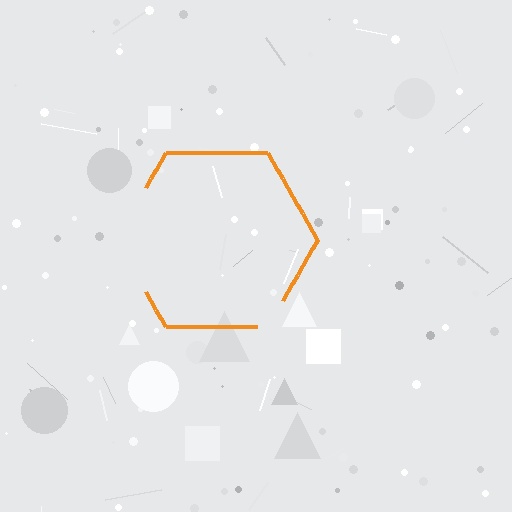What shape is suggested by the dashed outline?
The dashed outline suggests a hexagon.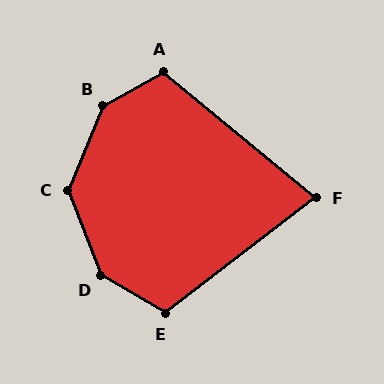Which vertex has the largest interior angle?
B, at approximately 142 degrees.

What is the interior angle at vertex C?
Approximately 137 degrees (obtuse).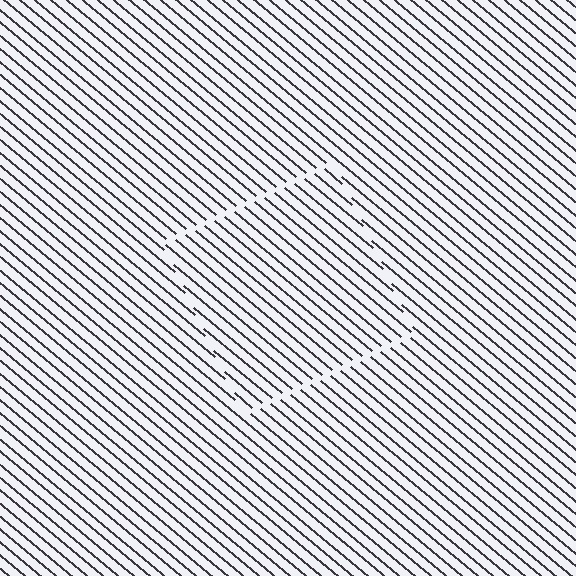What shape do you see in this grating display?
An illusory square. The interior of the shape contains the same grating, shifted by half a period — the contour is defined by the phase discontinuity where line-ends from the inner and outer gratings abut.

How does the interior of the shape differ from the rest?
The interior of the shape contains the same grating, shifted by half a period — the contour is defined by the phase discontinuity where line-ends from the inner and outer gratings abut.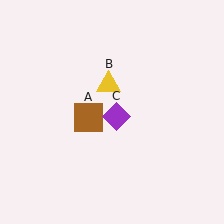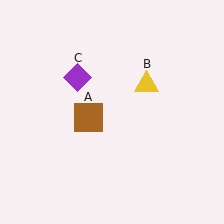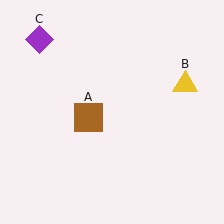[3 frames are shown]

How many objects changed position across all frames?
2 objects changed position: yellow triangle (object B), purple diamond (object C).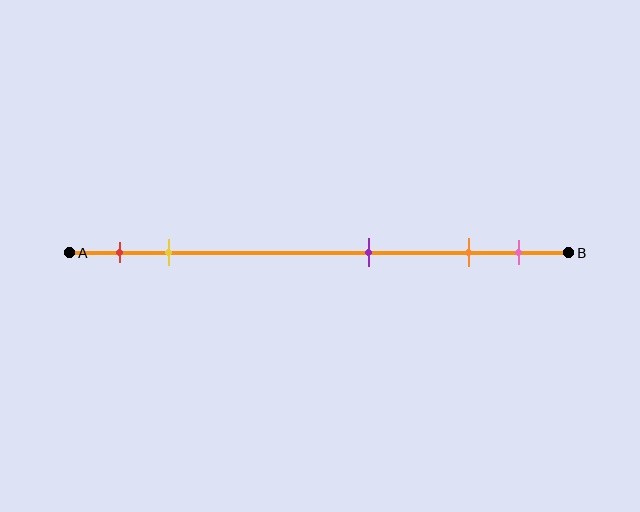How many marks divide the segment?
There are 5 marks dividing the segment.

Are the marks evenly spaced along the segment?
No, the marks are not evenly spaced.